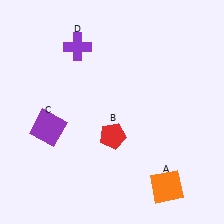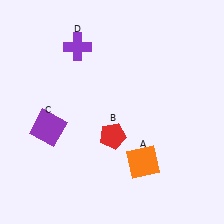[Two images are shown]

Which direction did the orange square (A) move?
The orange square (A) moved up.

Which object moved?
The orange square (A) moved up.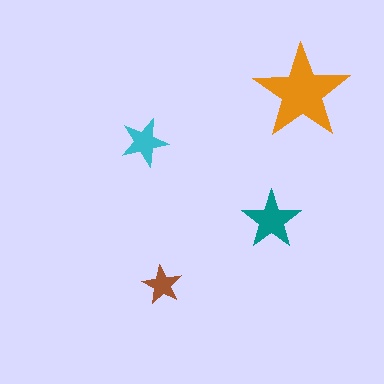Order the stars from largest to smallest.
the orange one, the teal one, the cyan one, the brown one.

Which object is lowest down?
The brown star is bottommost.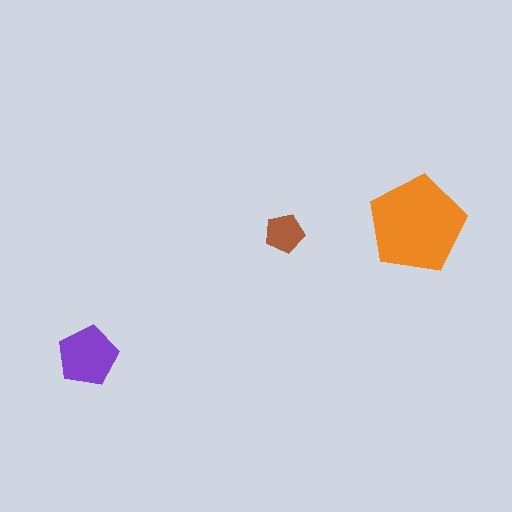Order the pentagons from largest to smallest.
the orange one, the purple one, the brown one.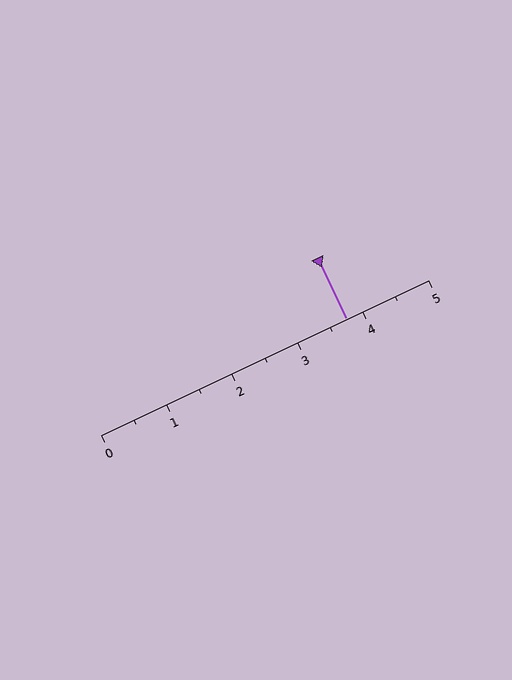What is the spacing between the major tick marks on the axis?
The major ticks are spaced 1 apart.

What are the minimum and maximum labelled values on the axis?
The axis runs from 0 to 5.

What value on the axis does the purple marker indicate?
The marker indicates approximately 3.8.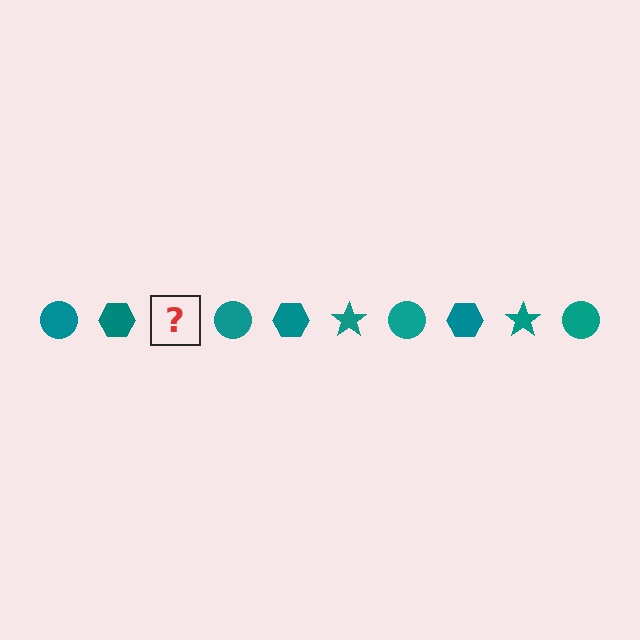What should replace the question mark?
The question mark should be replaced with a teal star.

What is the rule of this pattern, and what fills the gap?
The rule is that the pattern cycles through circle, hexagon, star shapes in teal. The gap should be filled with a teal star.